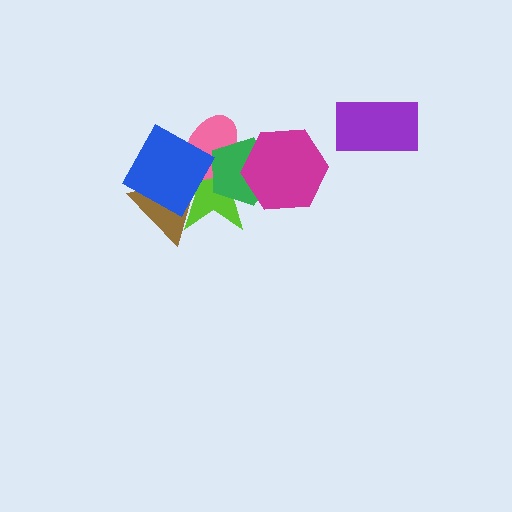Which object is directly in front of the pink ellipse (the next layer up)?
The green pentagon is directly in front of the pink ellipse.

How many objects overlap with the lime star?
5 objects overlap with the lime star.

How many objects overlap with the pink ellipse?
3 objects overlap with the pink ellipse.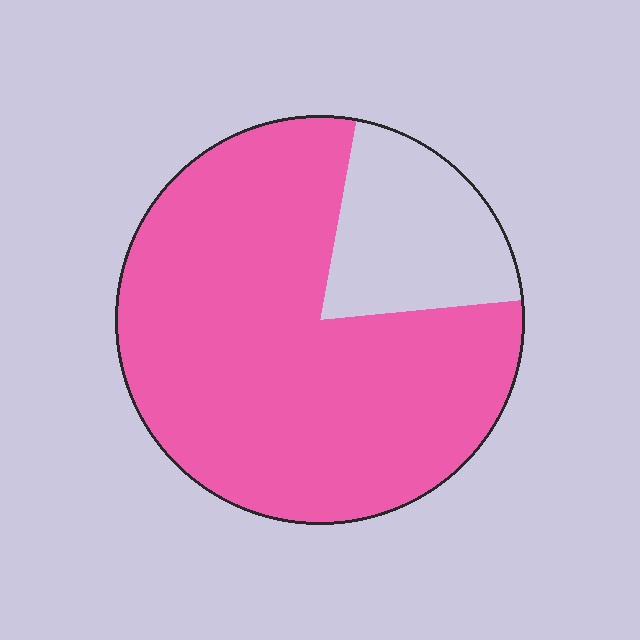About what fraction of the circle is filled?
About four fifths (4/5).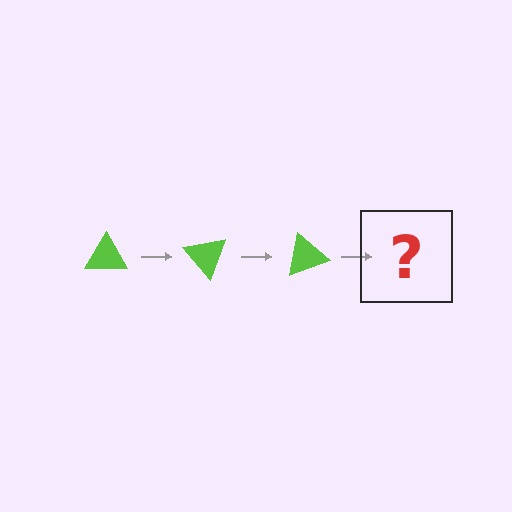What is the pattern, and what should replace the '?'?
The pattern is that the triangle rotates 50 degrees each step. The '?' should be a lime triangle rotated 150 degrees.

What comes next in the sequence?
The next element should be a lime triangle rotated 150 degrees.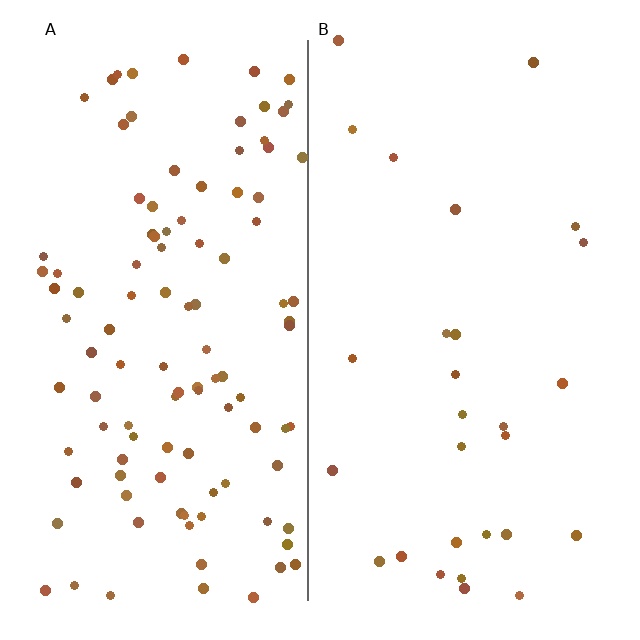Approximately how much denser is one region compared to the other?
Approximately 3.9× — region A over region B.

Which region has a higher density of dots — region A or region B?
A (the left).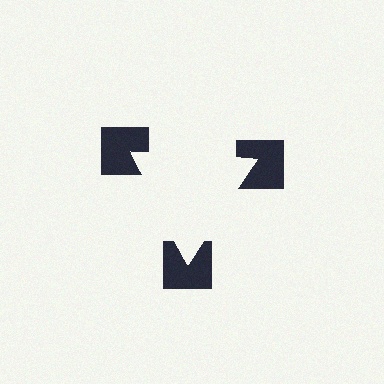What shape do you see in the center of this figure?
An illusory triangle — its edges are inferred from the aligned wedge cuts in the notched squares, not physically drawn.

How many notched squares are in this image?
There are 3 — one at each vertex of the illusory triangle.